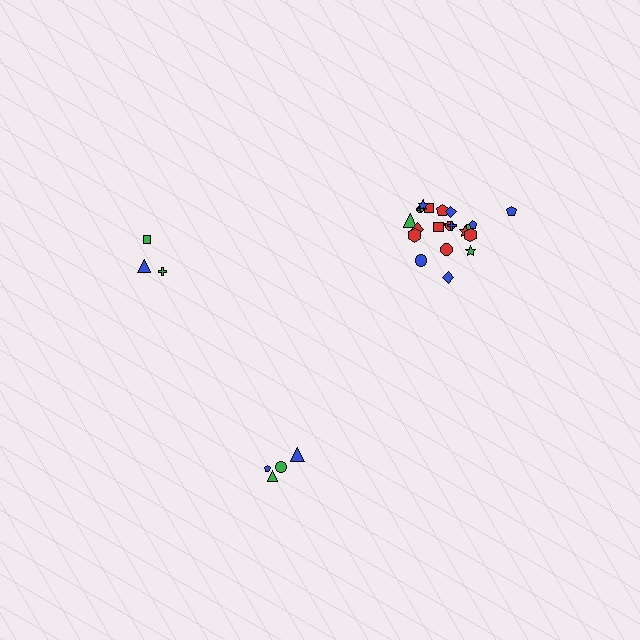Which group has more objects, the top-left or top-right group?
The top-right group.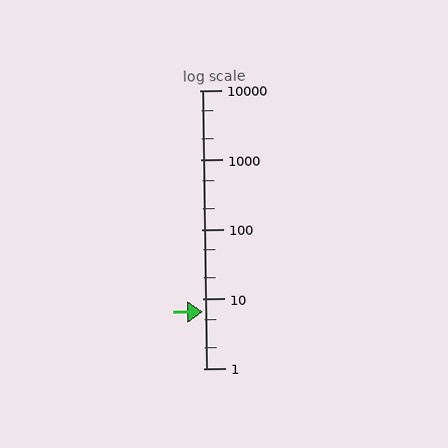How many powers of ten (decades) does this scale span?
The scale spans 4 decades, from 1 to 10000.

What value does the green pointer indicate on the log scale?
The pointer indicates approximately 6.4.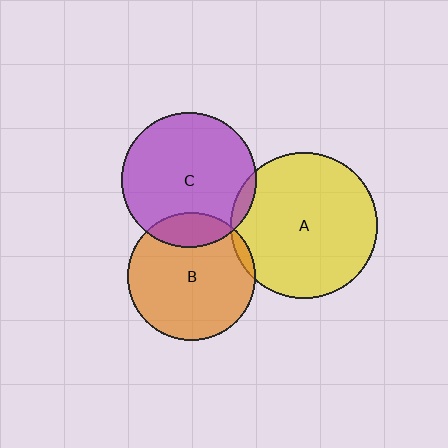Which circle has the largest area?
Circle A (yellow).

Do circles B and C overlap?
Yes.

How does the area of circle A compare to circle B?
Approximately 1.3 times.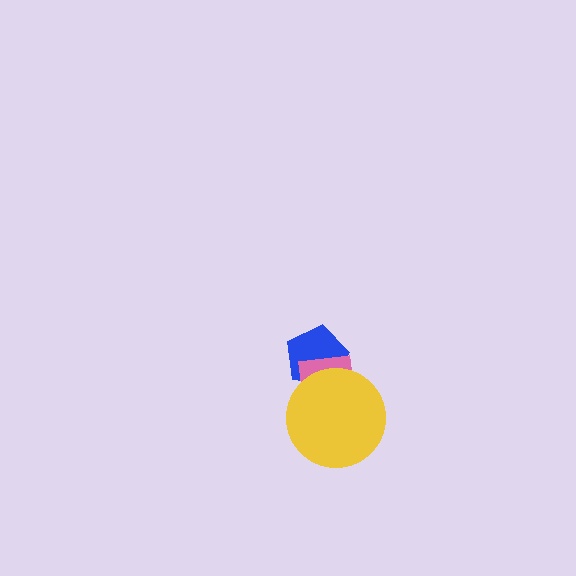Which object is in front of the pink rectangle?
The yellow circle is in front of the pink rectangle.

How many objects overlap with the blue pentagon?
2 objects overlap with the blue pentagon.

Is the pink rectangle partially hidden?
Yes, it is partially covered by another shape.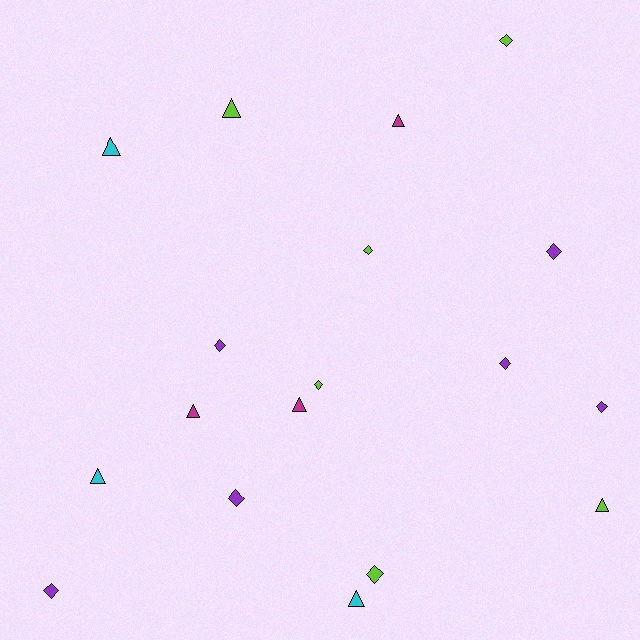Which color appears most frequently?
Lime, with 6 objects.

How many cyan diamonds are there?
There are no cyan diamonds.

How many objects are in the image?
There are 18 objects.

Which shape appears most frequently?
Diamond, with 10 objects.